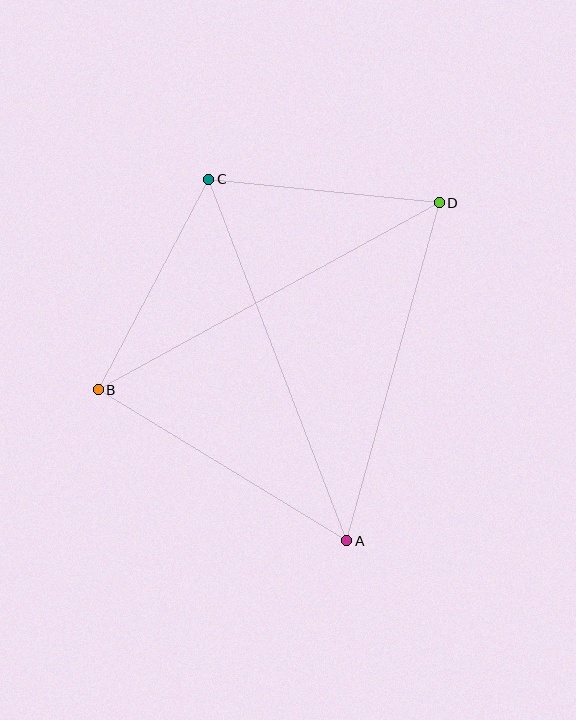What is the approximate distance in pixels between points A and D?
The distance between A and D is approximately 351 pixels.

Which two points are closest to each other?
Points C and D are closest to each other.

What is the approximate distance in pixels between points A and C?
The distance between A and C is approximately 387 pixels.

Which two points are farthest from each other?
Points B and D are farthest from each other.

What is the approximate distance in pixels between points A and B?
The distance between A and B is approximately 291 pixels.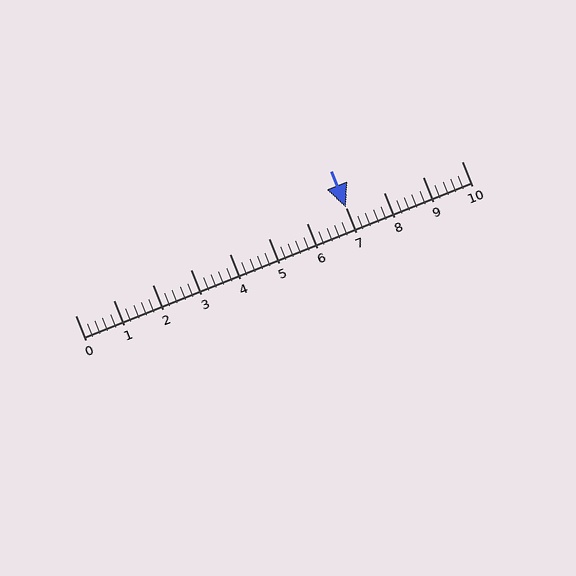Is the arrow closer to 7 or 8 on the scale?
The arrow is closer to 7.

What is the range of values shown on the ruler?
The ruler shows values from 0 to 10.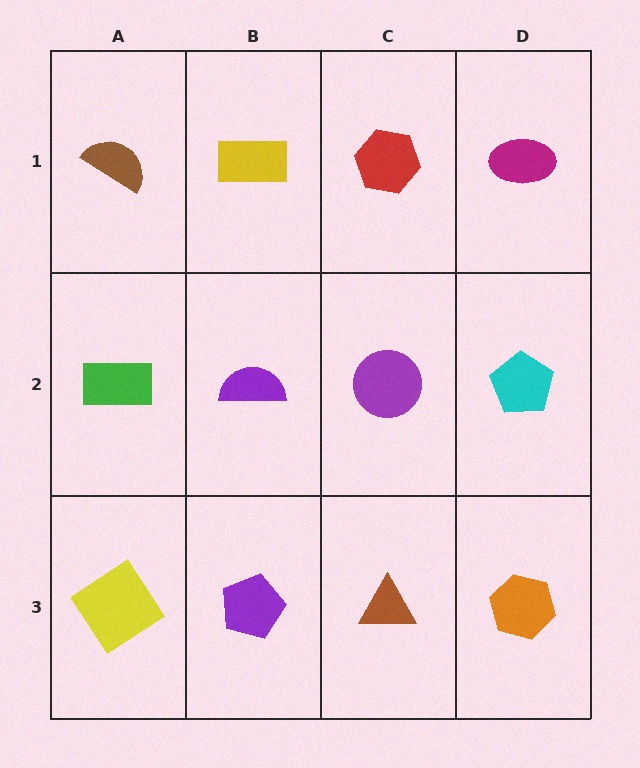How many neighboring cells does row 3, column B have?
3.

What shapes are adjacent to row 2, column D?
A magenta ellipse (row 1, column D), an orange hexagon (row 3, column D), a purple circle (row 2, column C).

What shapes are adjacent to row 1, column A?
A green rectangle (row 2, column A), a yellow rectangle (row 1, column B).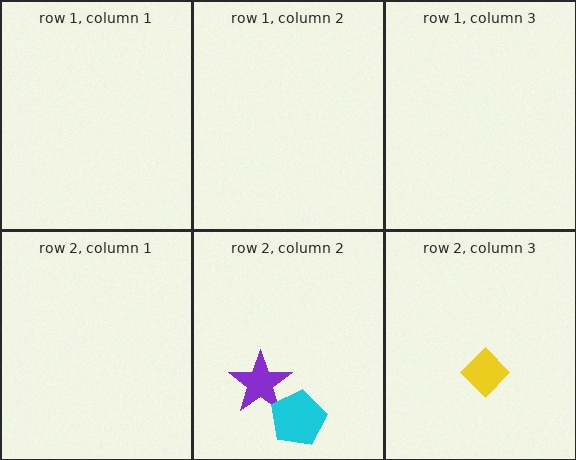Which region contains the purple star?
The row 2, column 2 region.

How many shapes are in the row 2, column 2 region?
2.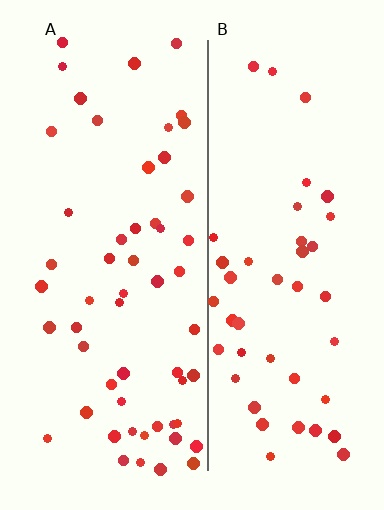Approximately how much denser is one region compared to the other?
Approximately 1.3× — region A over region B.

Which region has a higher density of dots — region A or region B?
A (the left).